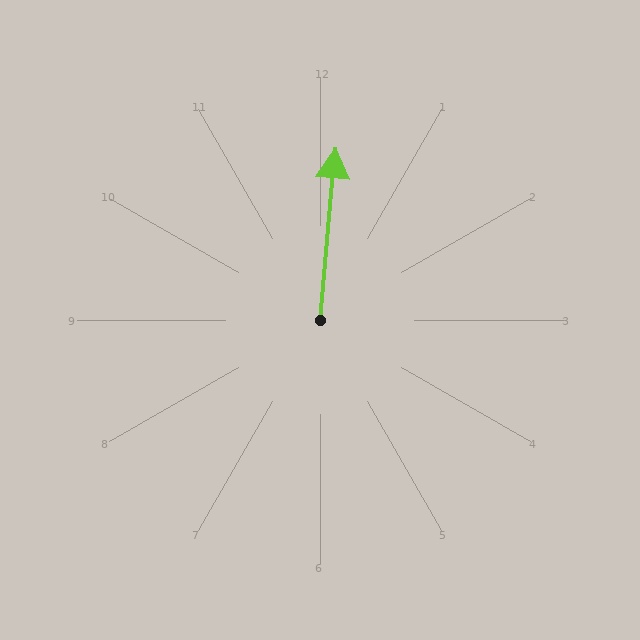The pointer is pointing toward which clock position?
Roughly 12 o'clock.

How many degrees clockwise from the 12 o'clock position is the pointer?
Approximately 5 degrees.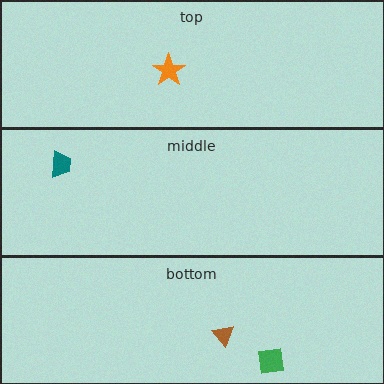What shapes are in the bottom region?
The brown triangle, the green square.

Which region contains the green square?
The bottom region.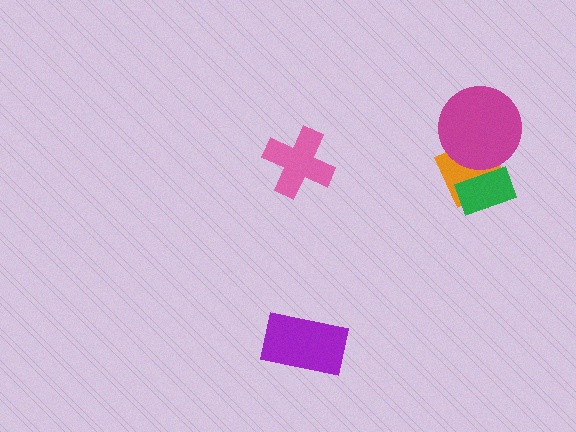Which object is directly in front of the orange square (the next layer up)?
The green rectangle is directly in front of the orange square.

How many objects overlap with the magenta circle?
1 object overlaps with the magenta circle.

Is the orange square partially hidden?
Yes, it is partially covered by another shape.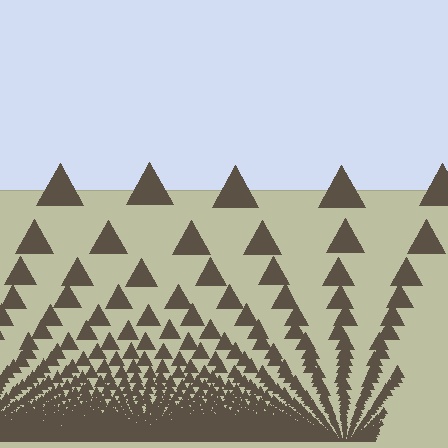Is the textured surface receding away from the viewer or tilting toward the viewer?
The surface appears to tilt toward the viewer. Texture elements get larger and sparser toward the top.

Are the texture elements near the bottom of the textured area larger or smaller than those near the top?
Smaller. The gradient is inverted — elements near the bottom are smaller and denser.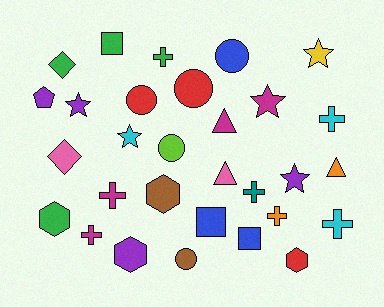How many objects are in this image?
There are 30 objects.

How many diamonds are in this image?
There are 2 diamonds.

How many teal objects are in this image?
There is 1 teal object.